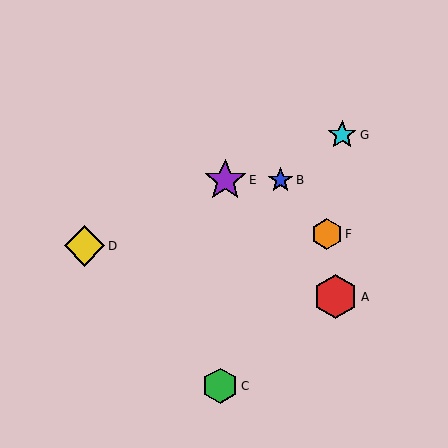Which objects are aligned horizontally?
Objects B, E are aligned horizontally.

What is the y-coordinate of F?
Object F is at y≈234.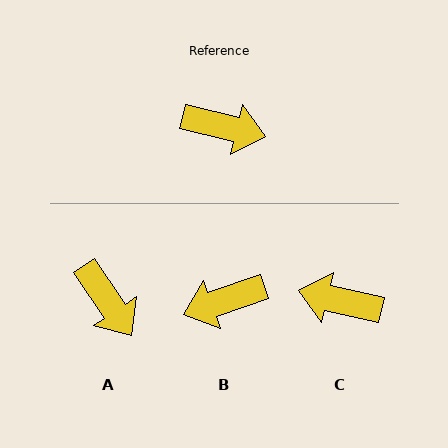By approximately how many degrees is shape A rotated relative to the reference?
Approximately 42 degrees clockwise.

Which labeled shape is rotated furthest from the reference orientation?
C, about 180 degrees away.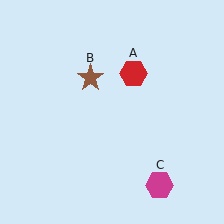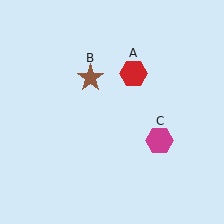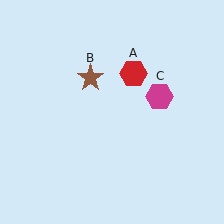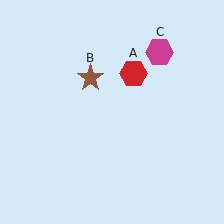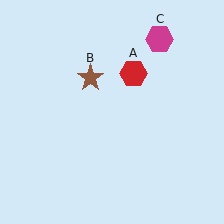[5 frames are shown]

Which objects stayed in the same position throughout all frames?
Red hexagon (object A) and brown star (object B) remained stationary.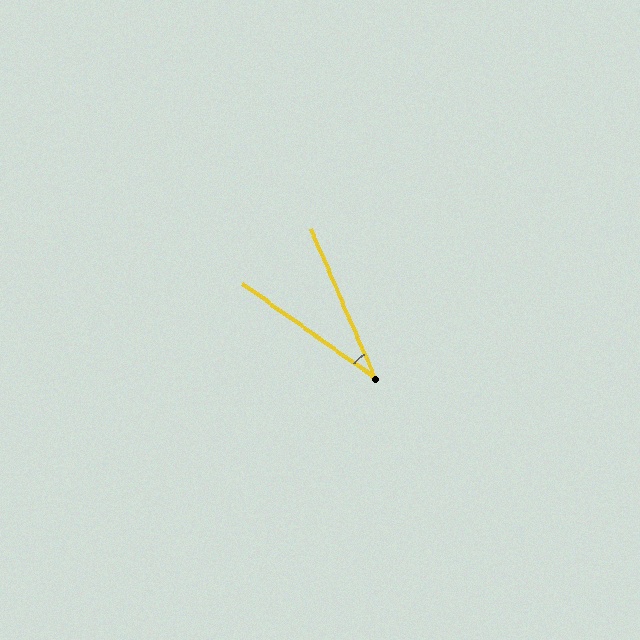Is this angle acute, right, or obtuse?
It is acute.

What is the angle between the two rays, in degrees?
Approximately 32 degrees.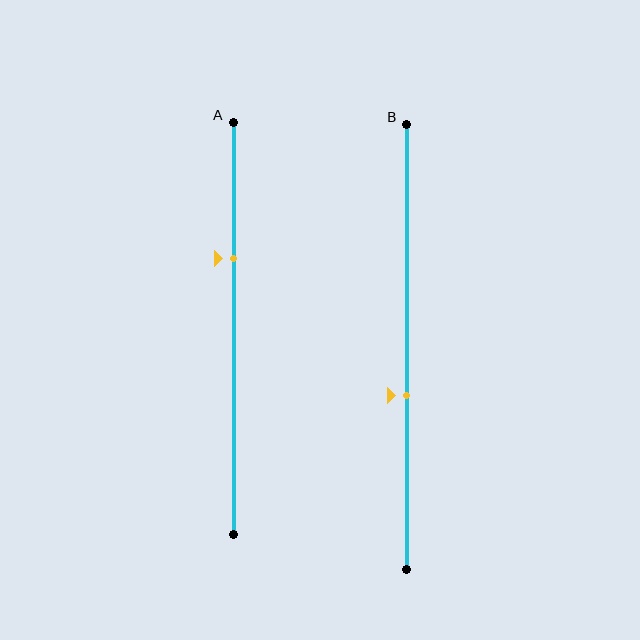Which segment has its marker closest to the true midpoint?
Segment B has its marker closest to the true midpoint.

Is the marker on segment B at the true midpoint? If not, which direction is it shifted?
No, the marker on segment B is shifted downward by about 11% of the segment length.